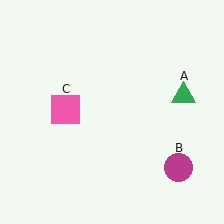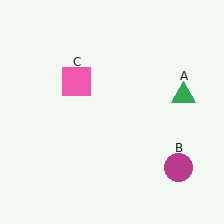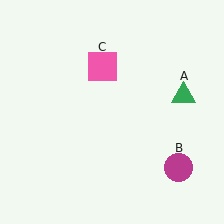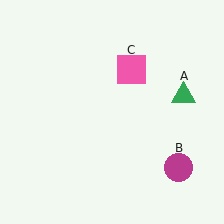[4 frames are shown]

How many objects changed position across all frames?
1 object changed position: pink square (object C).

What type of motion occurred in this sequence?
The pink square (object C) rotated clockwise around the center of the scene.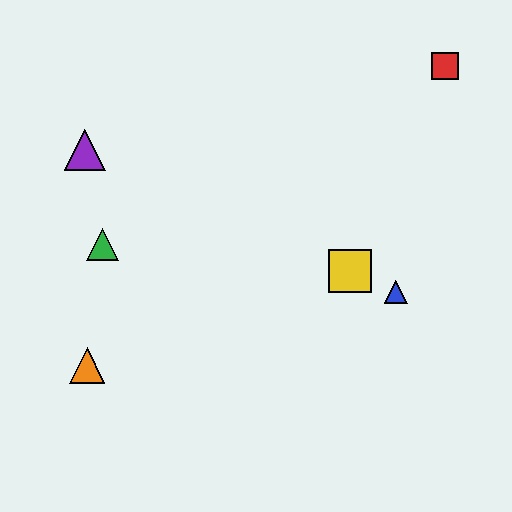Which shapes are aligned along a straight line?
The blue triangle, the yellow square, the purple triangle are aligned along a straight line.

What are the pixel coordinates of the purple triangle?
The purple triangle is at (85, 150).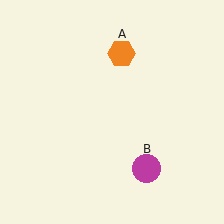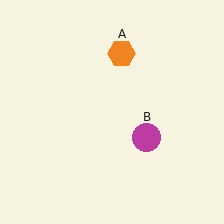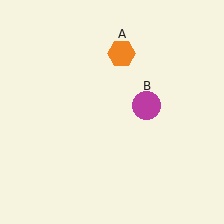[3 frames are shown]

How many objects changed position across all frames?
1 object changed position: magenta circle (object B).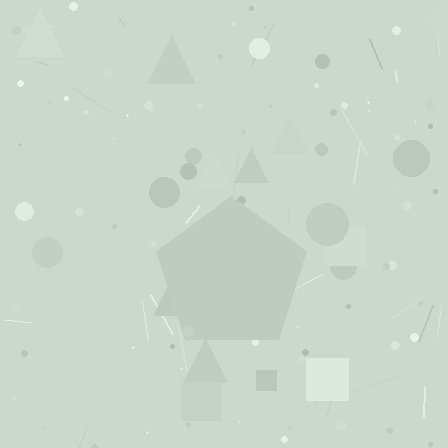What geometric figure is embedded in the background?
A pentagon is embedded in the background.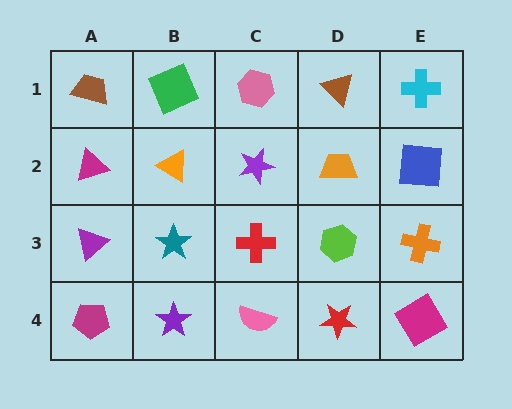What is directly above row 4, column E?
An orange cross.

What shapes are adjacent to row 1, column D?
An orange trapezoid (row 2, column D), a pink hexagon (row 1, column C), a cyan cross (row 1, column E).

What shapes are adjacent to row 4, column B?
A teal star (row 3, column B), a magenta pentagon (row 4, column A), a pink semicircle (row 4, column C).